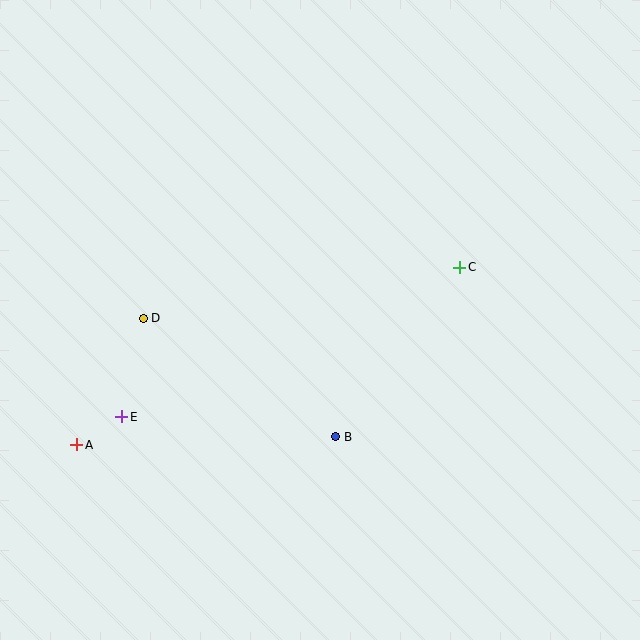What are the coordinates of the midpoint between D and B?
The midpoint between D and B is at (240, 378).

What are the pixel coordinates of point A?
Point A is at (77, 445).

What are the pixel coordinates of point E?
Point E is at (122, 417).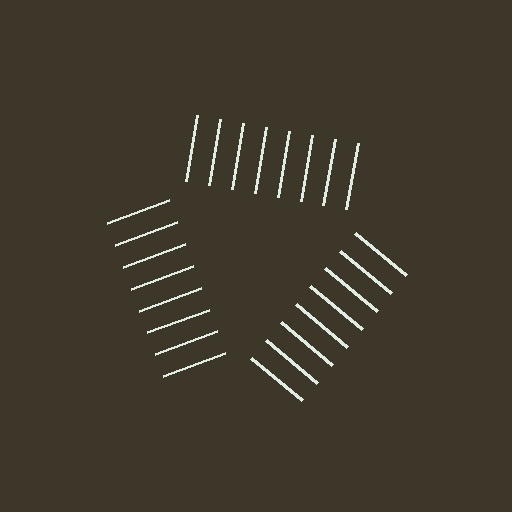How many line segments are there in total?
24 — 8 along each of the 3 edges.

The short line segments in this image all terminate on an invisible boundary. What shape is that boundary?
An illusory triangle — the line segments terminate on its edges but no continuous stroke is drawn.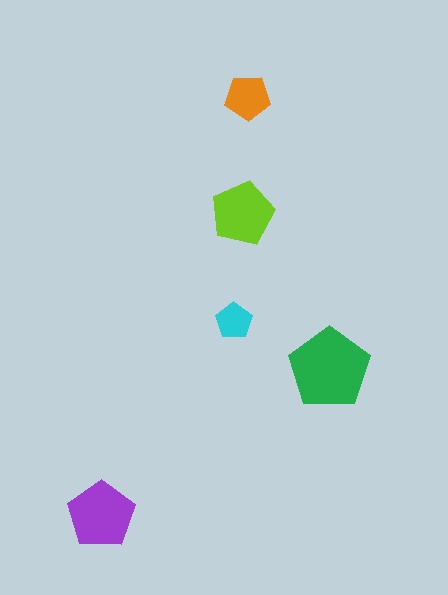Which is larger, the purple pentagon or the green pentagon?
The green one.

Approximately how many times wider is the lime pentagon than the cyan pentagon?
About 1.5 times wider.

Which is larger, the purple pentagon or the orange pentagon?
The purple one.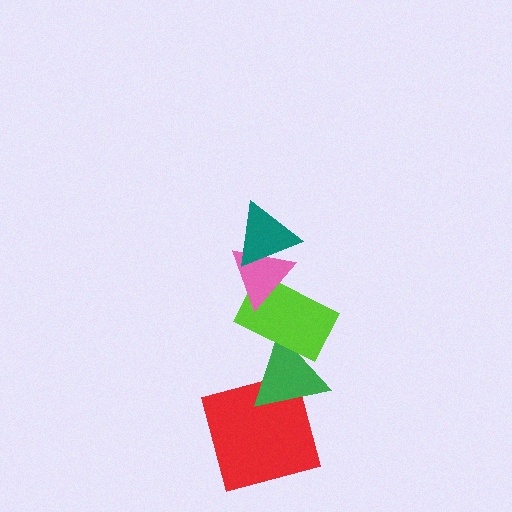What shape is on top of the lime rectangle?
The pink triangle is on top of the lime rectangle.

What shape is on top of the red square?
The green triangle is on top of the red square.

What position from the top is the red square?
The red square is 5th from the top.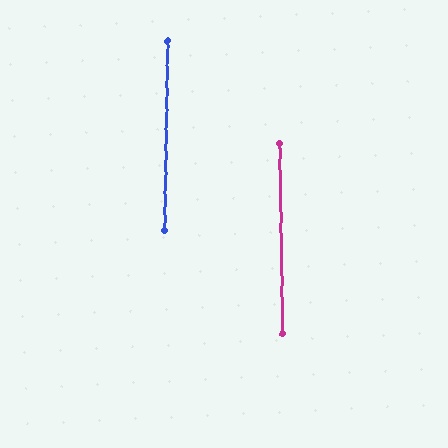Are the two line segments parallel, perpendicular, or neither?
Parallel — their directions differ by only 1.6°.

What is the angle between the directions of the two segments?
Approximately 2 degrees.